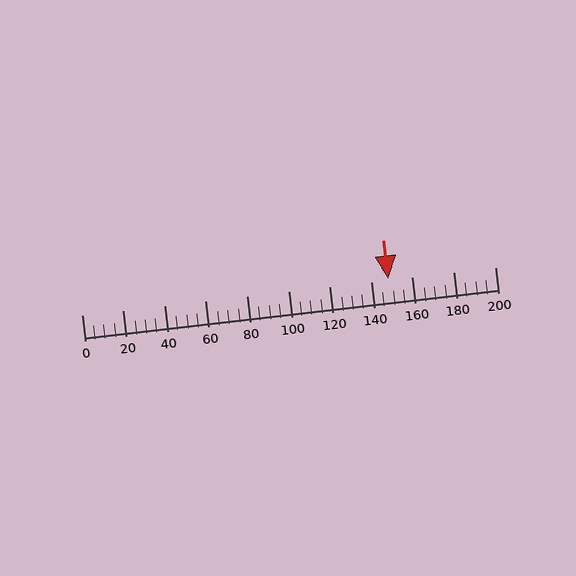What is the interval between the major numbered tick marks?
The major tick marks are spaced 20 units apart.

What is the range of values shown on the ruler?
The ruler shows values from 0 to 200.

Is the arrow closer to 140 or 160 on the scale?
The arrow is closer to 140.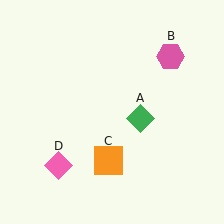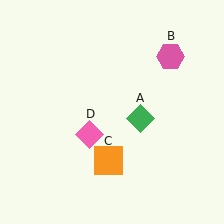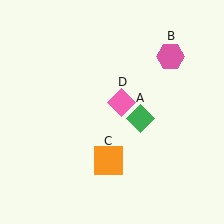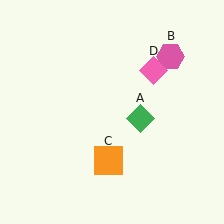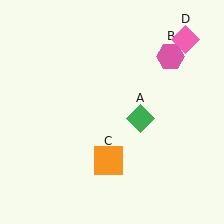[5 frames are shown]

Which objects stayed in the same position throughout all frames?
Green diamond (object A) and pink hexagon (object B) and orange square (object C) remained stationary.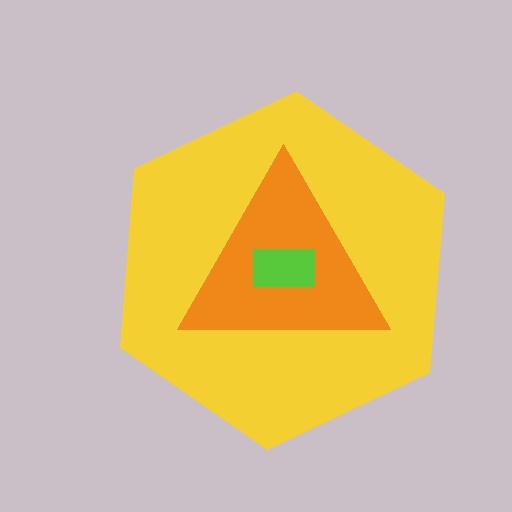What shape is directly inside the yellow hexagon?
The orange triangle.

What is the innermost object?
The lime rectangle.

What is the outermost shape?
The yellow hexagon.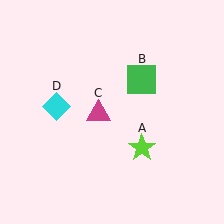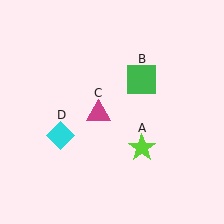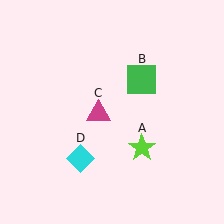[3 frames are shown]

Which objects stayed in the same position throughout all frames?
Lime star (object A) and green square (object B) and magenta triangle (object C) remained stationary.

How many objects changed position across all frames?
1 object changed position: cyan diamond (object D).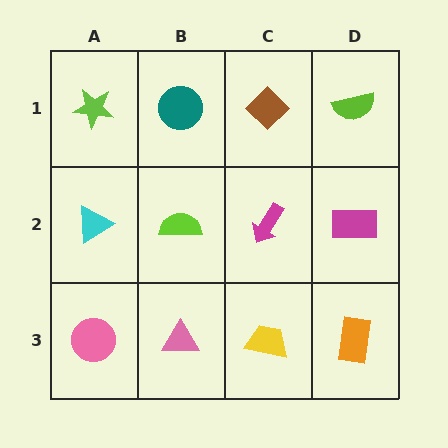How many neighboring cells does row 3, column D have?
2.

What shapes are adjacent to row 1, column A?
A cyan triangle (row 2, column A), a teal circle (row 1, column B).